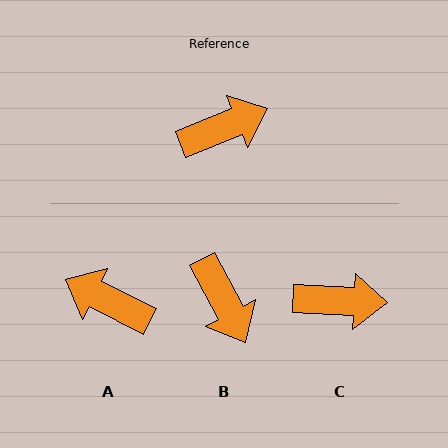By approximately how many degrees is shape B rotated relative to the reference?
Approximately 85 degrees clockwise.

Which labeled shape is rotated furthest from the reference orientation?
A, about 131 degrees away.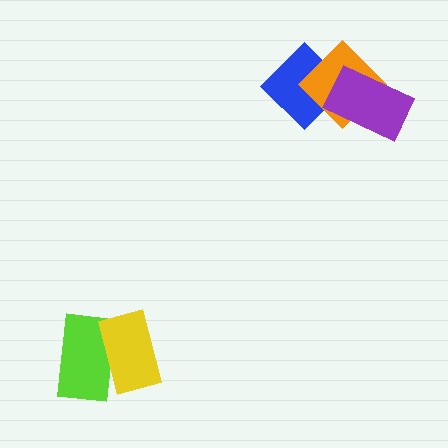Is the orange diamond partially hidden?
Yes, it is partially covered by another shape.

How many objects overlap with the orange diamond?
2 objects overlap with the orange diamond.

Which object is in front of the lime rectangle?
The yellow rectangle is in front of the lime rectangle.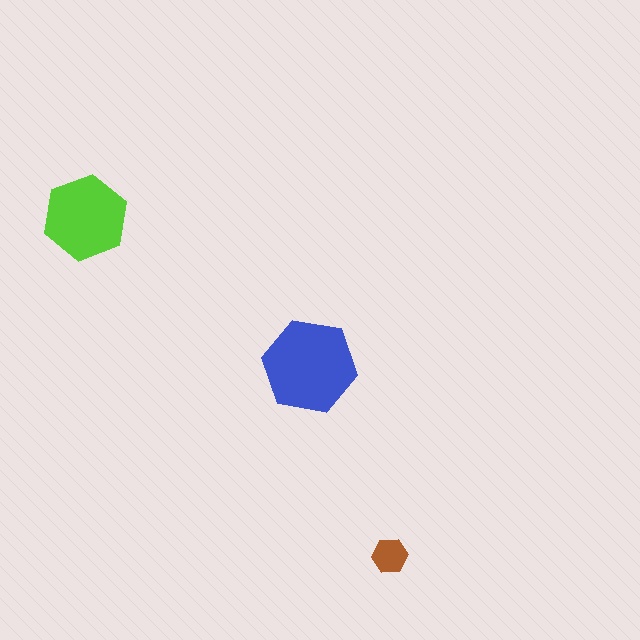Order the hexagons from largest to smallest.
the blue one, the lime one, the brown one.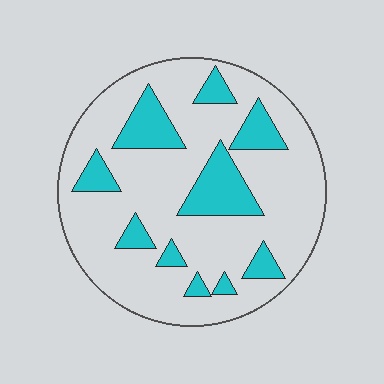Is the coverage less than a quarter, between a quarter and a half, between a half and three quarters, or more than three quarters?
Less than a quarter.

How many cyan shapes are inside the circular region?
10.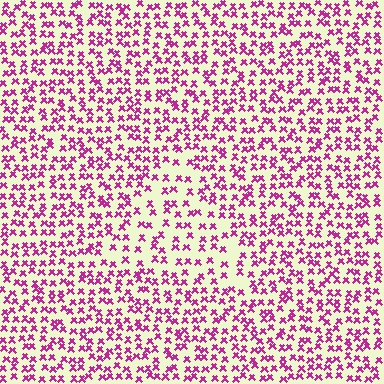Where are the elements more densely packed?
The elements are more densely packed outside the triangle boundary.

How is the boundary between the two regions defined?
The boundary is defined by a change in element density (approximately 1.6x ratio). All elements are the same color, size, and shape.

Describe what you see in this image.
The image contains small magenta elements arranged at two different densities. A triangle-shaped region is visible where the elements are less densely packed than the surrounding area.